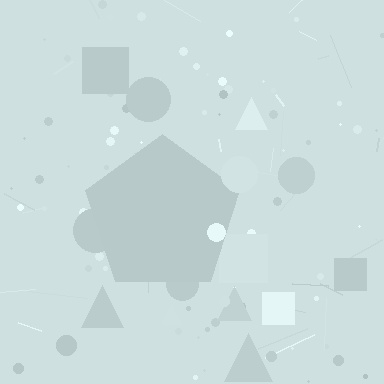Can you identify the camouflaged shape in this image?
The camouflaged shape is a pentagon.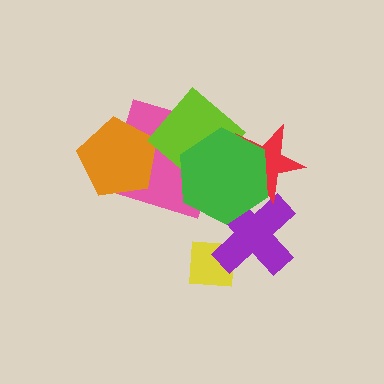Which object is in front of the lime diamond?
The green hexagon is in front of the lime diamond.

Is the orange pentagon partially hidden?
No, no other shape covers it.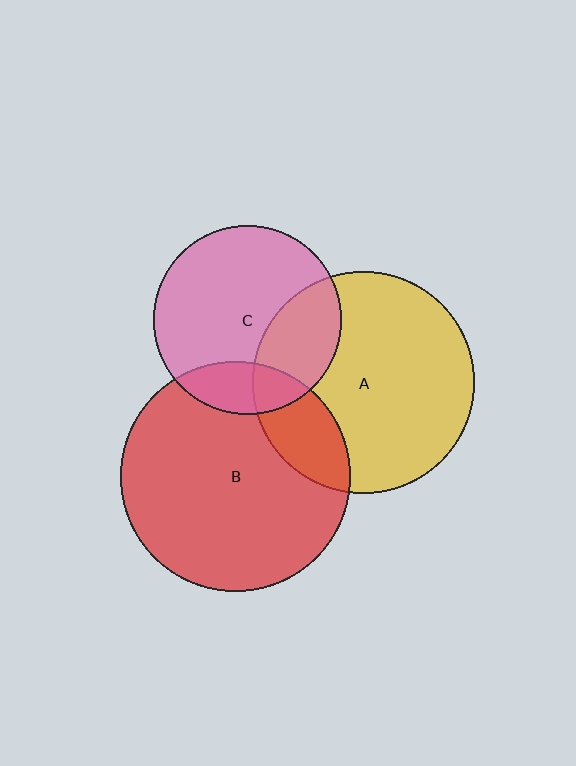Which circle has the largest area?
Circle B (red).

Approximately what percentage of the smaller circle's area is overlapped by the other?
Approximately 20%.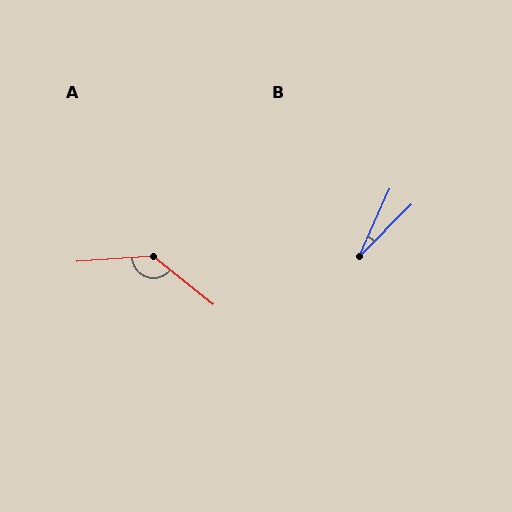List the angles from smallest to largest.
B (21°), A (137°).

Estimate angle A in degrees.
Approximately 137 degrees.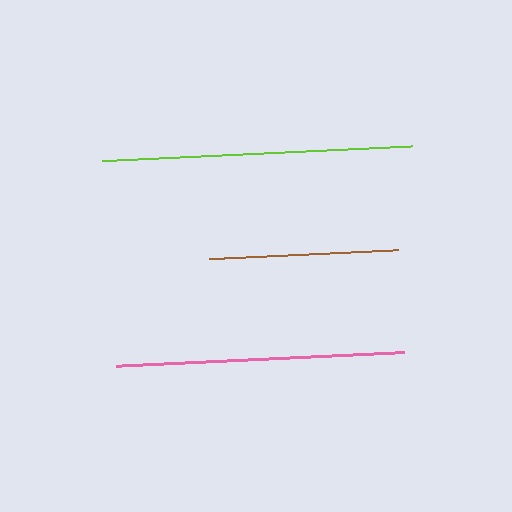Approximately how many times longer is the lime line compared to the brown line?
The lime line is approximately 1.6 times the length of the brown line.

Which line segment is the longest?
The lime line is the longest at approximately 309 pixels.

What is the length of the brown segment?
The brown segment is approximately 189 pixels long.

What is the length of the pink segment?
The pink segment is approximately 288 pixels long.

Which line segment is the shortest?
The brown line is the shortest at approximately 189 pixels.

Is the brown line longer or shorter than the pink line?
The pink line is longer than the brown line.